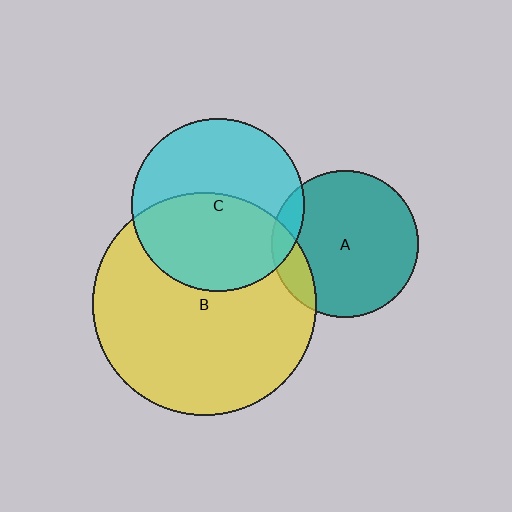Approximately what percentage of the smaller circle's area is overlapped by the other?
Approximately 10%.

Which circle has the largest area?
Circle B (yellow).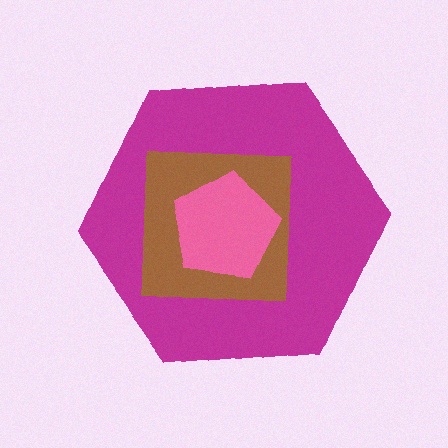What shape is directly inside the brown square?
The pink pentagon.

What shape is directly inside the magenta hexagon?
The brown square.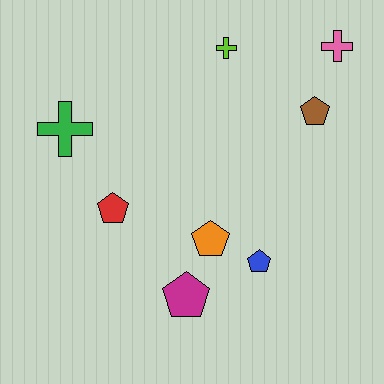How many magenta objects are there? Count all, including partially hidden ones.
There is 1 magenta object.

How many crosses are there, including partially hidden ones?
There are 3 crosses.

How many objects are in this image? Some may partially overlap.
There are 8 objects.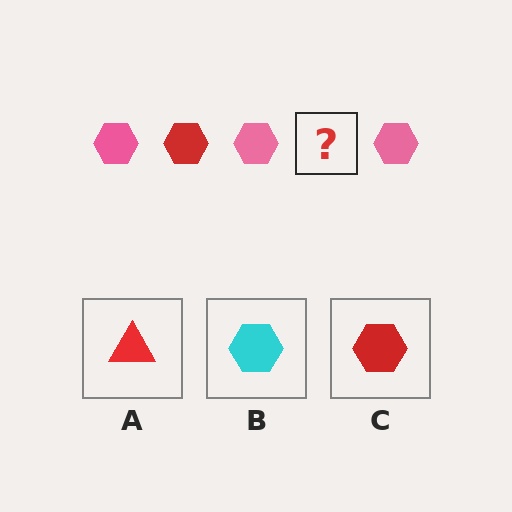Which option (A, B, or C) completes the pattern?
C.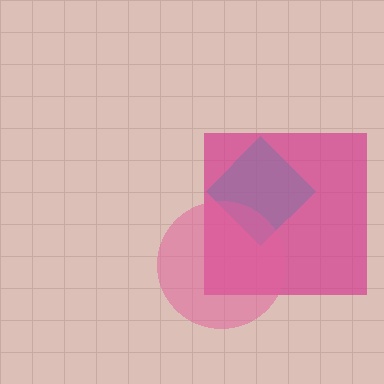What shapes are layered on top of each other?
The layered shapes are: a cyan diamond, a magenta square, a pink circle.